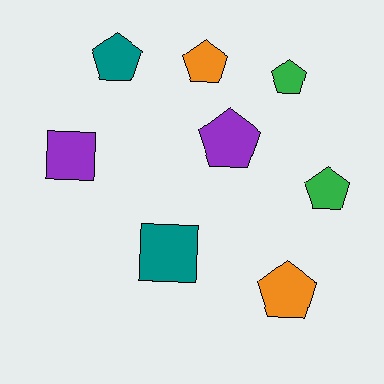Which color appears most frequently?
Purple, with 2 objects.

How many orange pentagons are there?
There are 2 orange pentagons.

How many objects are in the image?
There are 8 objects.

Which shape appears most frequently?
Pentagon, with 6 objects.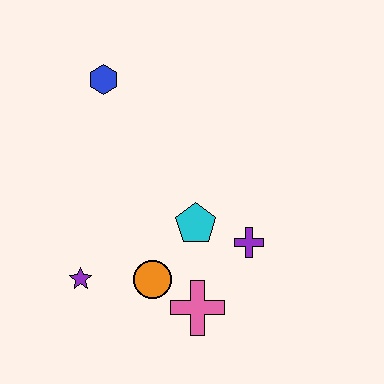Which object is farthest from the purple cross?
The blue hexagon is farthest from the purple cross.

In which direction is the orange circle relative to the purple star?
The orange circle is to the right of the purple star.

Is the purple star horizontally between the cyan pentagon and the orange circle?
No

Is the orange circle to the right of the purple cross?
No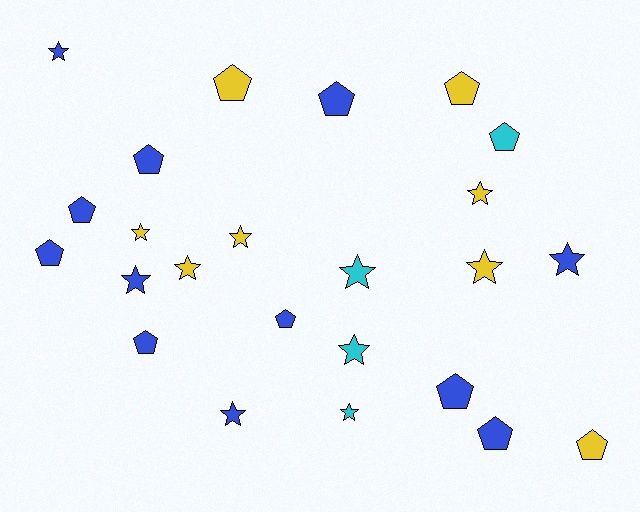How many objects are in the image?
There are 24 objects.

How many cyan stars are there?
There are 3 cyan stars.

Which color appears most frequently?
Blue, with 12 objects.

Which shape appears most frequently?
Star, with 12 objects.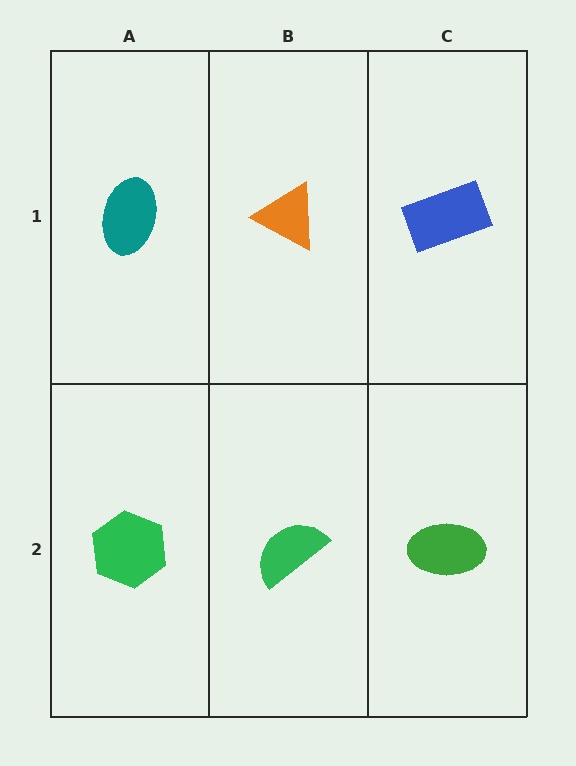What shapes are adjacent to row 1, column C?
A green ellipse (row 2, column C), an orange triangle (row 1, column B).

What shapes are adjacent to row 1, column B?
A green semicircle (row 2, column B), a teal ellipse (row 1, column A), a blue rectangle (row 1, column C).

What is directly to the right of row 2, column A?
A green semicircle.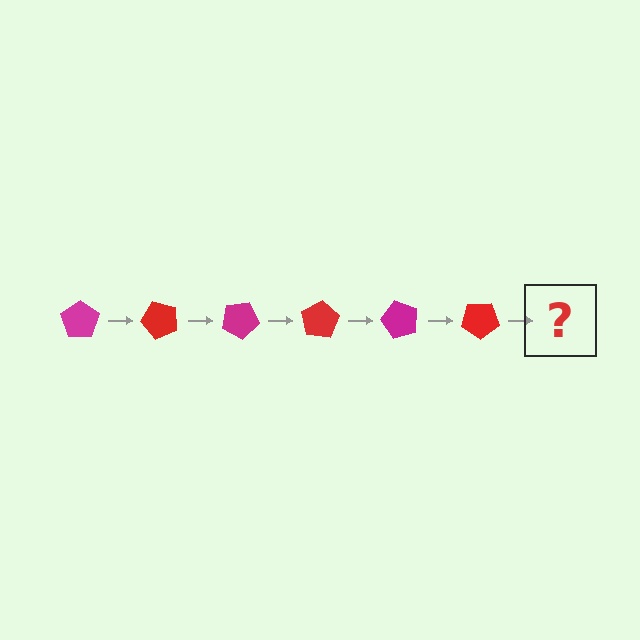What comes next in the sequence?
The next element should be a magenta pentagon, rotated 300 degrees from the start.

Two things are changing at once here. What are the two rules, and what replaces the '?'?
The two rules are that it rotates 50 degrees each step and the color cycles through magenta and red. The '?' should be a magenta pentagon, rotated 300 degrees from the start.